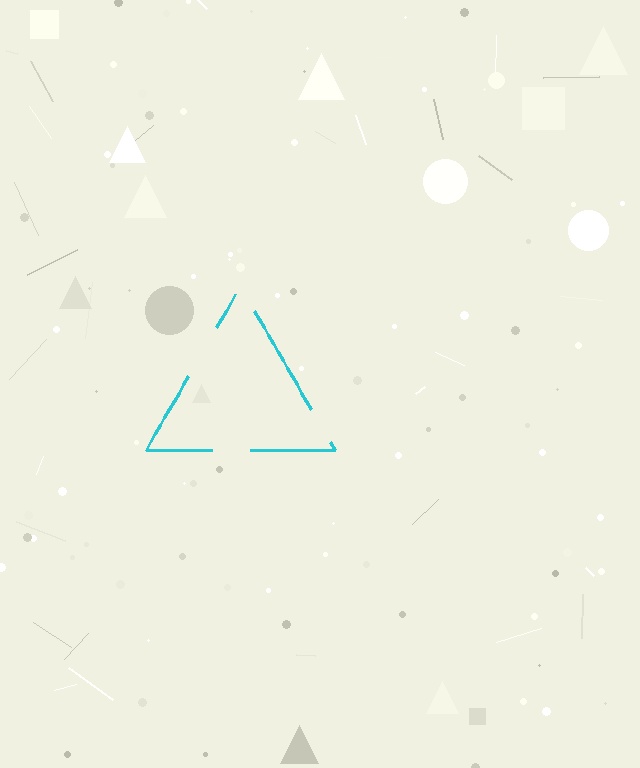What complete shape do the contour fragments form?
The contour fragments form a triangle.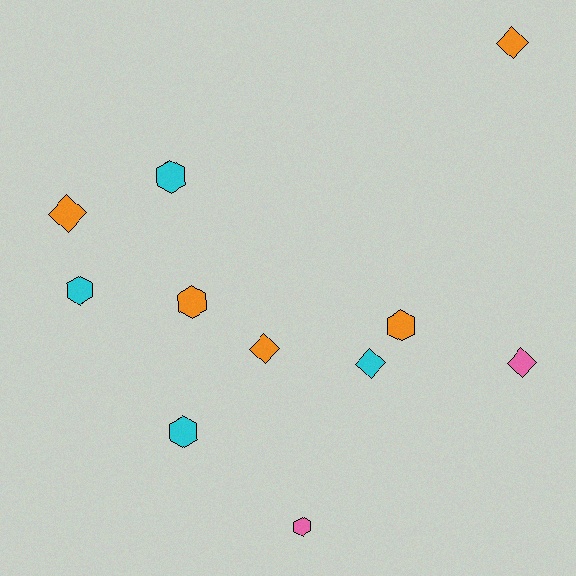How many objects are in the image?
There are 11 objects.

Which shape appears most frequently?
Hexagon, with 6 objects.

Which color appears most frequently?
Orange, with 5 objects.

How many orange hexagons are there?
There are 2 orange hexagons.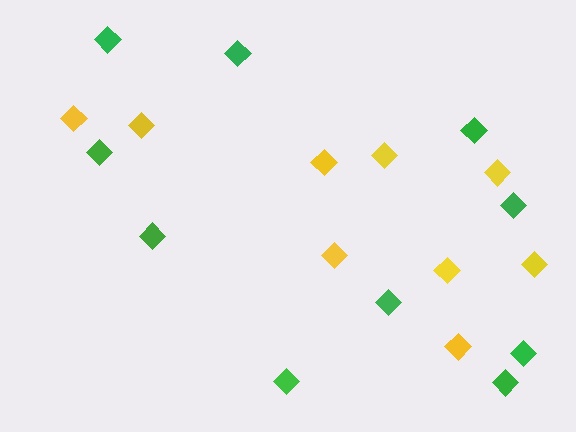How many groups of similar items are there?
There are 2 groups: one group of yellow diamonds (9) and one group of green diamonds (10).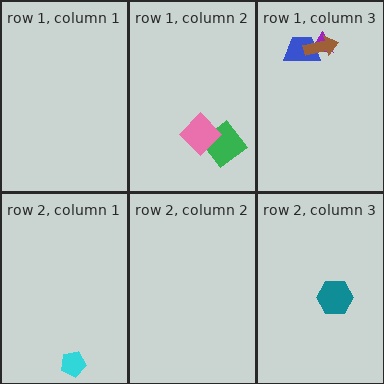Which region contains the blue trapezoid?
The row 1, column 3 region.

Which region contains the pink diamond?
The row 1, column 2 region.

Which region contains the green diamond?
The row 1, column 2 region.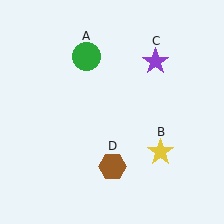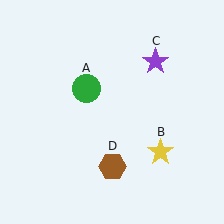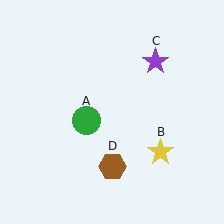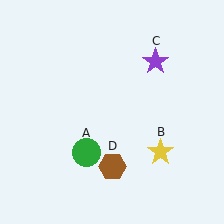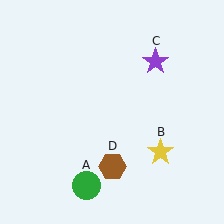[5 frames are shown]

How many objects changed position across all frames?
1 object changed position: green circle (object A).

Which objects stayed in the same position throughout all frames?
Yellow star (object B) and purple star (object C) and brown hexagon (object D) remained stationary.